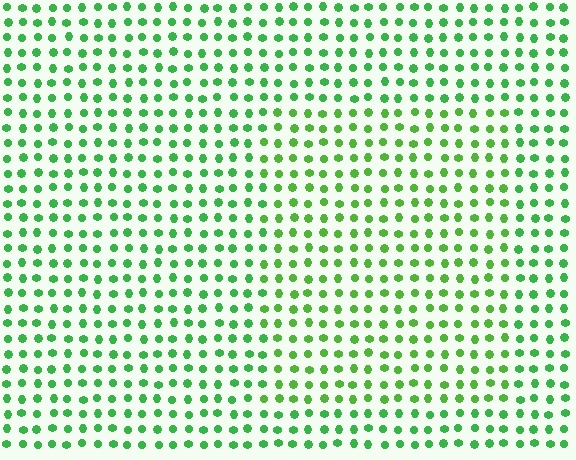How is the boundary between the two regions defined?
The boundary is defined purely by a slight shift in hue (about 20 degrees). Spacing, size, and orientation are identical on both sides.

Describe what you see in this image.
The image is filled with small green elements in a uniform arrangement. A rectangle-shaped region is visible where the elements are tinted to a slightly different hue, forming a subtle color boundary.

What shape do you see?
I see a rectangle.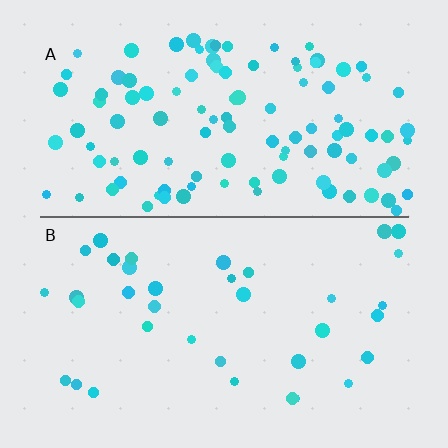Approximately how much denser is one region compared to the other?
Approximately 3.0× — region A over region B.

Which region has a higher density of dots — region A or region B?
A (the top).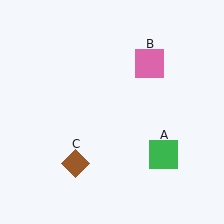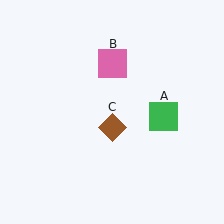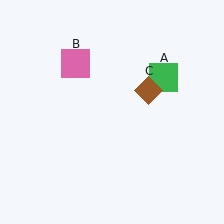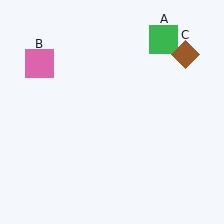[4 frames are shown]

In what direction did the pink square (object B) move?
The pink square (object B) moved left.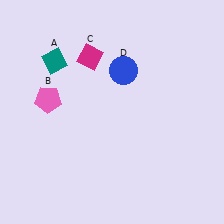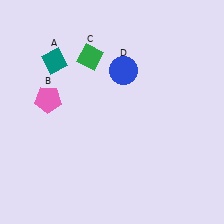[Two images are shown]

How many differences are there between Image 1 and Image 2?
There is 1 difference between the two images.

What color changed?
The diamond (C) changed from magenta in Image 1 to green in Image 2.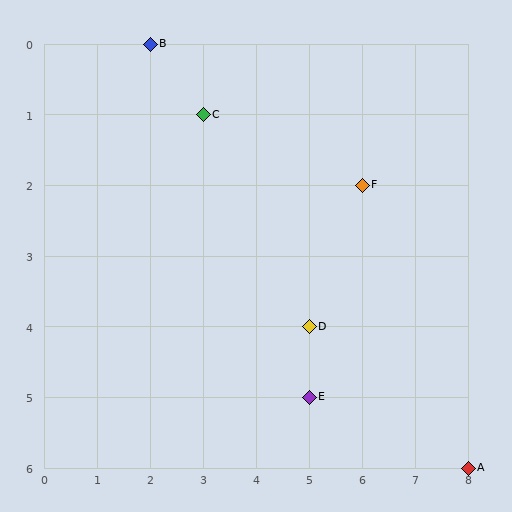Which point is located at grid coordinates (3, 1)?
Point C is at (3, 1).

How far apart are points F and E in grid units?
Points F and E are 1 column and 3 rows apart (about 3.2 grid units diagonally).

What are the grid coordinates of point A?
Point A is at grid coordinates (8, 6).